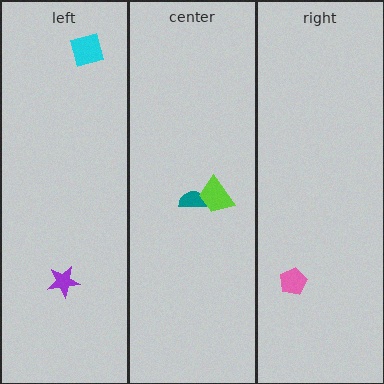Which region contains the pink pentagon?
The right region.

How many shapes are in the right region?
1.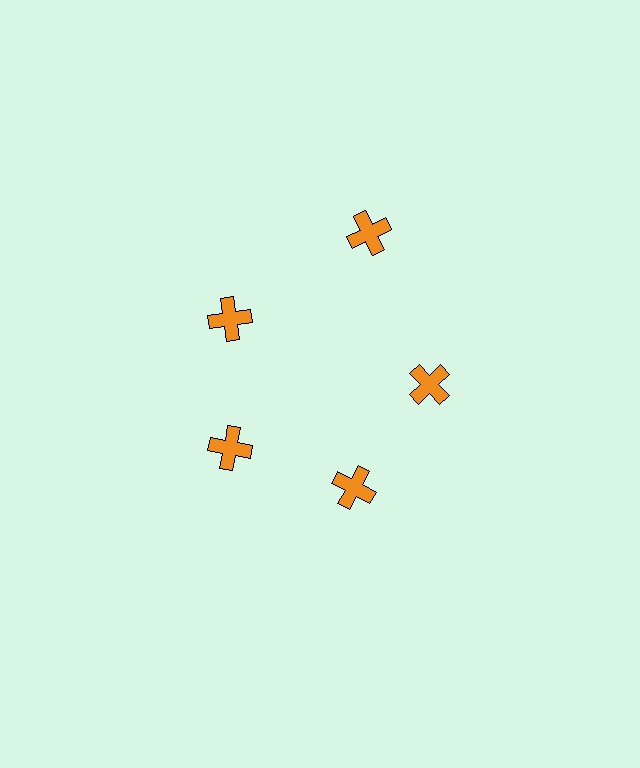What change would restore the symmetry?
The symmetry would be restored by moving it inward, back onto the ring so that all 5 crosses sit at equal angles and equal distance from the center.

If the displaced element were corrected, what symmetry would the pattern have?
It would have 5-fold rotational symmetry — the pattern would map onto itself every 72 degrees.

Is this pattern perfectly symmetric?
No. The 5 orange crosses are arranged in a ring, but one element near the 1 o'clock position is pushed outward from the center, breaking the 5-fold rotational symmetry.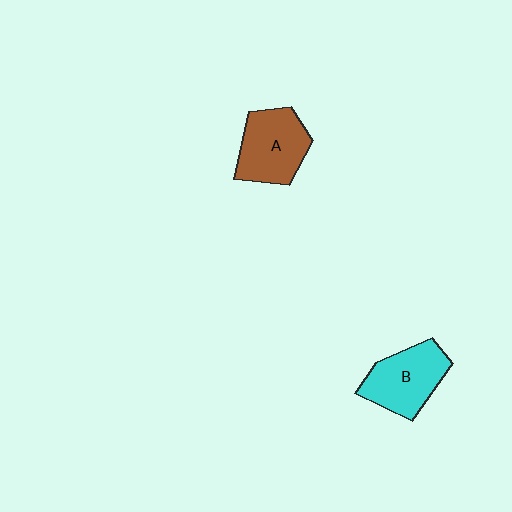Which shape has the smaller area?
Shape B (cyan).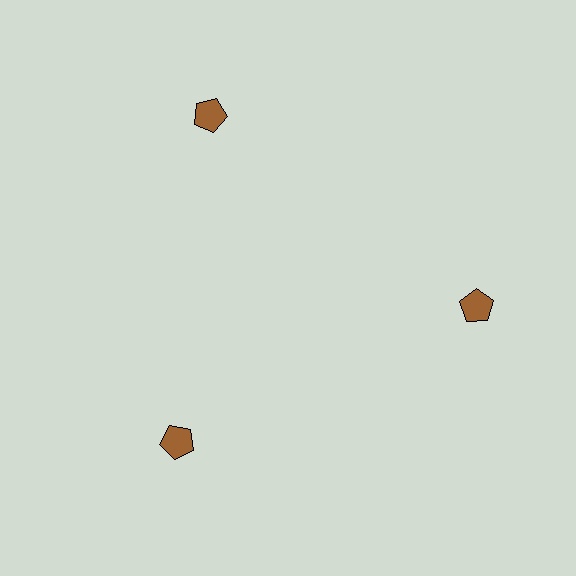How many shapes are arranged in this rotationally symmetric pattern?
There are 3 shapes, arranged in 3 groups of 1.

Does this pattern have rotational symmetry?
Yes, this pattern has 3-fold rotational symmetry. It looks the same after rotating 120 degrees around the center.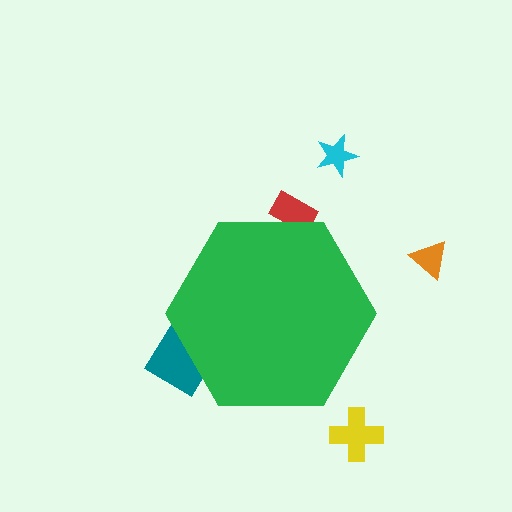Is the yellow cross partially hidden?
No, the yellow cross is fully visible.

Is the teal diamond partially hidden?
Yes, the teal diamond is partially hidden behind the green hexagon.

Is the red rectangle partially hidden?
Yes, the red rectangle is partially hidden behind the green hexagon.